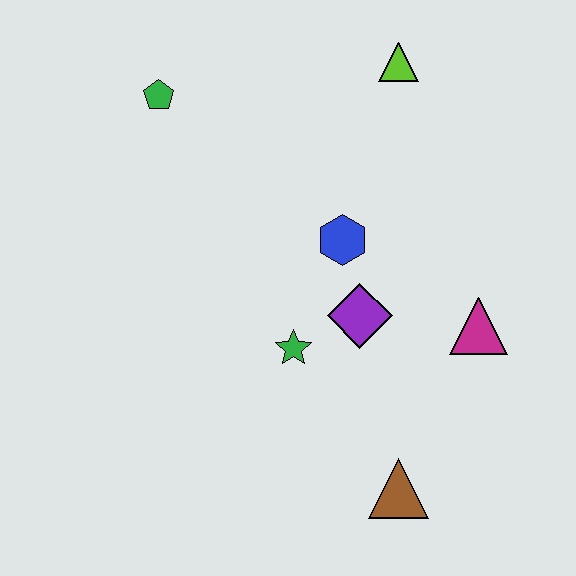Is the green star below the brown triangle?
No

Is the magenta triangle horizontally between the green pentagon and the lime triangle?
No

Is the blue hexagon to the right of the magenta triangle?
No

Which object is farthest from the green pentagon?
The brown triangle is farthest from the green pentagon.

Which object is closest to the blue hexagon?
The purple diamond is closest to the blue hexagon.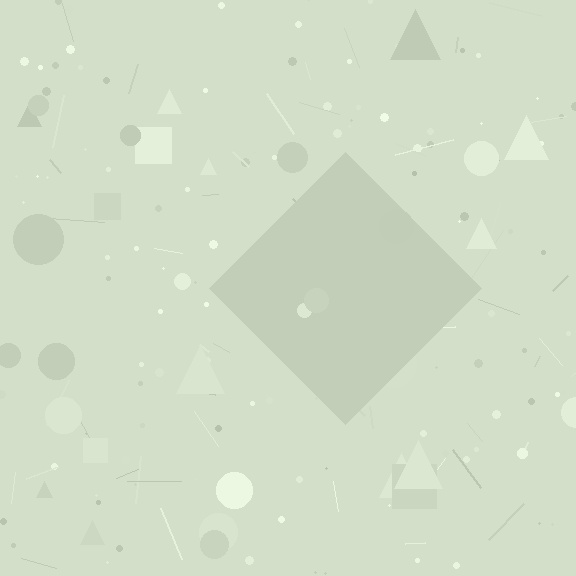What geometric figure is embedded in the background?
A diamond is embedded in the background.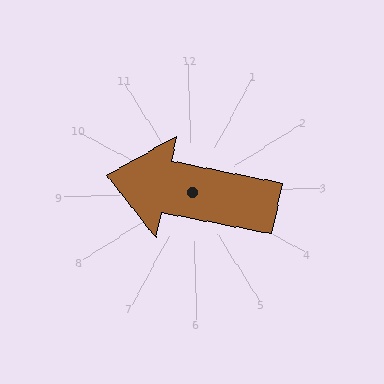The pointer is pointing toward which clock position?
Roughly 9 o'clock.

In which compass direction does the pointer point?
West.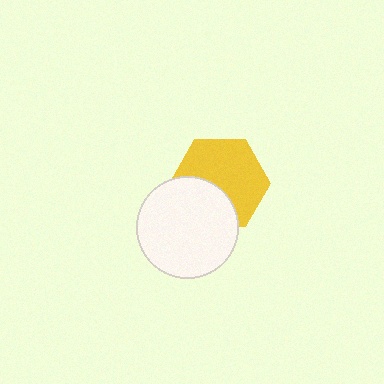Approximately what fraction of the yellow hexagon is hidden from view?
Roughly 36% of the yellow hexagon is hidden behind the white circle.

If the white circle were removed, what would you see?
You would see the complete yellow hexagon.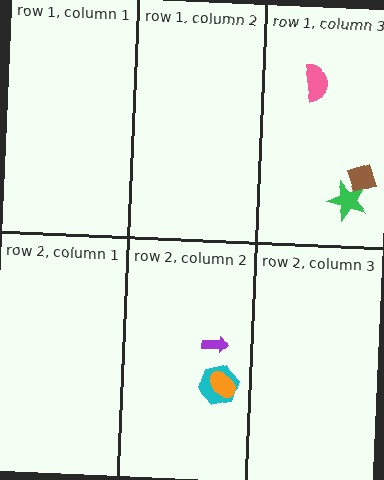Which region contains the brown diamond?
The row 1, column 3 region.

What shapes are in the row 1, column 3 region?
The green star, the pink semicircle, the brown diamond.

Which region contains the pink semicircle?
The row 1, column 3 region.